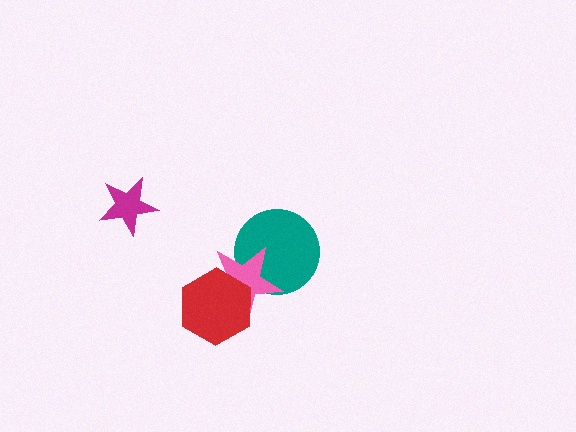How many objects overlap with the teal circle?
1 object overlaps with the teal circle.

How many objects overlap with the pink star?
2 objects overlap with the pink star.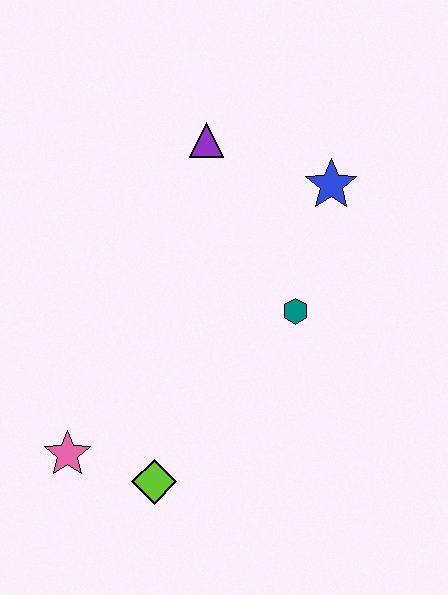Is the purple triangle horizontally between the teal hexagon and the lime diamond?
Yes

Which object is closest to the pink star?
The lime diamond is closest to the pink star.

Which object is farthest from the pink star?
The blue star is farthest from the pink star.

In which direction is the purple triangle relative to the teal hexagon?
The purple triangle is above the teal hexagon.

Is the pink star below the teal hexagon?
Yes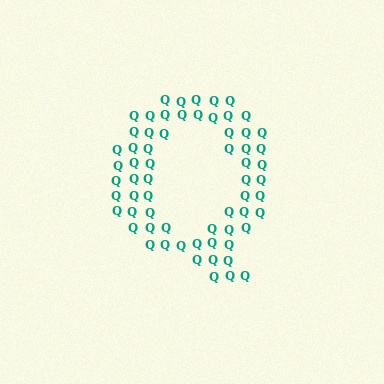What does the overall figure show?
The overall figure shows the letter Q.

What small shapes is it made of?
It is made of small letter Q's.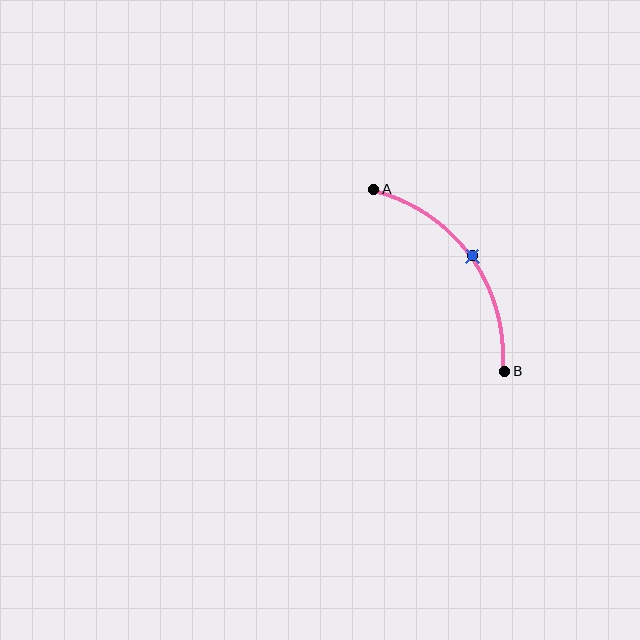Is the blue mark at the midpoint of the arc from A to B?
Yes. The blue mark lies on the arc at equal arc-length from both A and B — it is the arc midpoint.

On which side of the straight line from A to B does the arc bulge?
The arc bulges above and to the right of the straight line connecting A and B.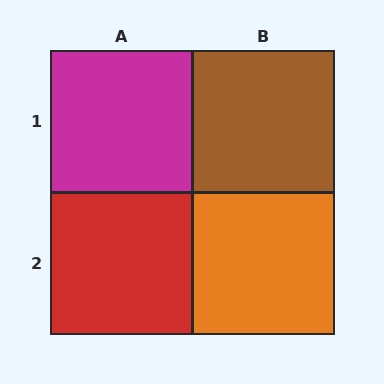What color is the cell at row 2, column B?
Orange.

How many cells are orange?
1 cell is orange.